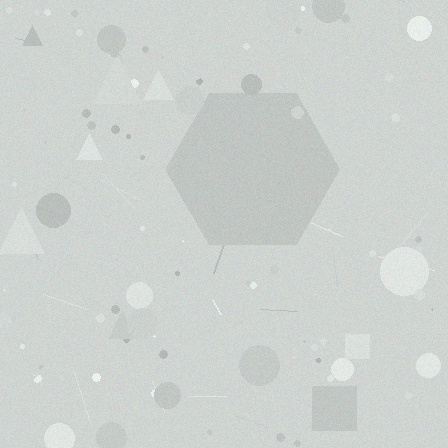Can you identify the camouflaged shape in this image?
The camouflaged shape is a hexagon.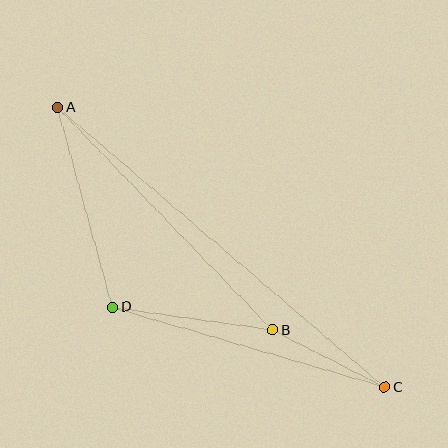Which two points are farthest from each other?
Points A and C are farthest from each other.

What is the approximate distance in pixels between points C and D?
The distance between C and D is approximately 284 pixels.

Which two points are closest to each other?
Points B and C are closest to each other.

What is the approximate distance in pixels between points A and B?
The distance between A and B is approximately 310 pixels.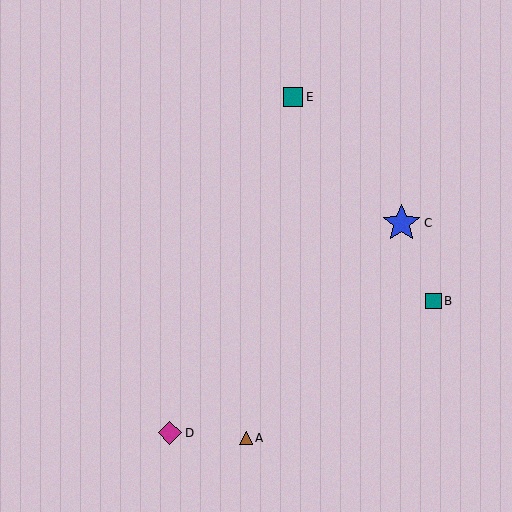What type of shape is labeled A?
Shape A is a brown triangle.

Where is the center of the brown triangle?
The center of the brown triangle is at (246, 438).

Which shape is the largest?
The blue star (labeled C) is the largest.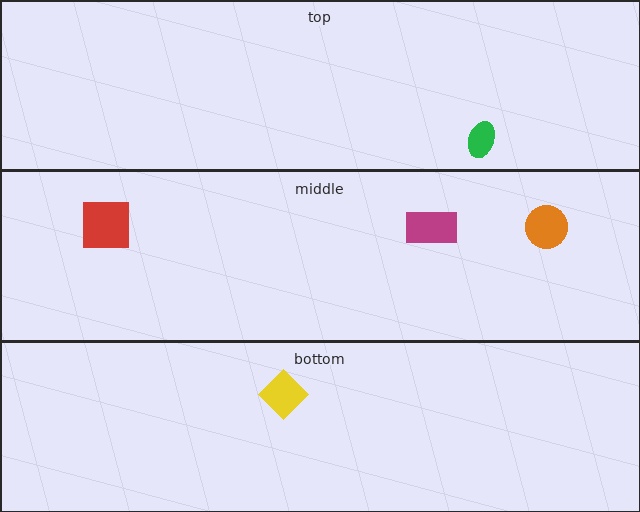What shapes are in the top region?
The green ellipse.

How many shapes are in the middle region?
3.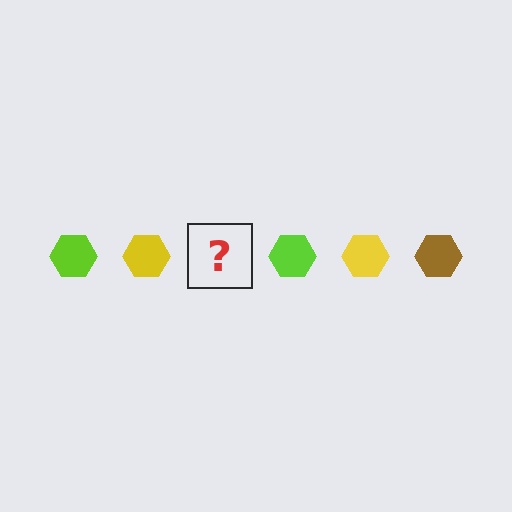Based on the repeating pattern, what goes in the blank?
The blank should be a brown hexagon.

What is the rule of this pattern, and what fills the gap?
The rule is that the pattern cycles through lime, yellow, brown hexagons. The gap should be filled with a brown hexagon.